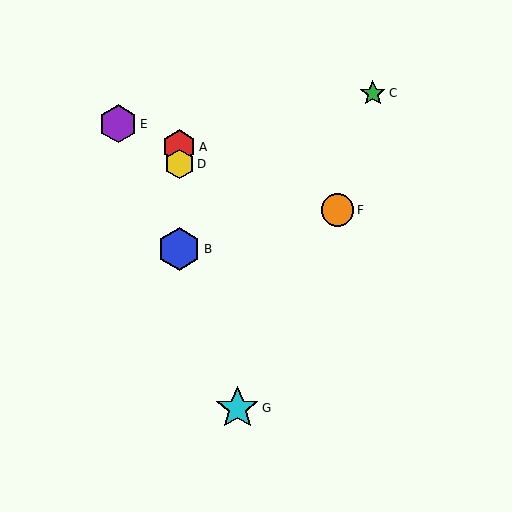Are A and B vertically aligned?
Yes, both are at x≈179.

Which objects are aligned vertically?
Objects A, B, D are aligned vertically.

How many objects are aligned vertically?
3 objects (A, B, D) are aligned vertically.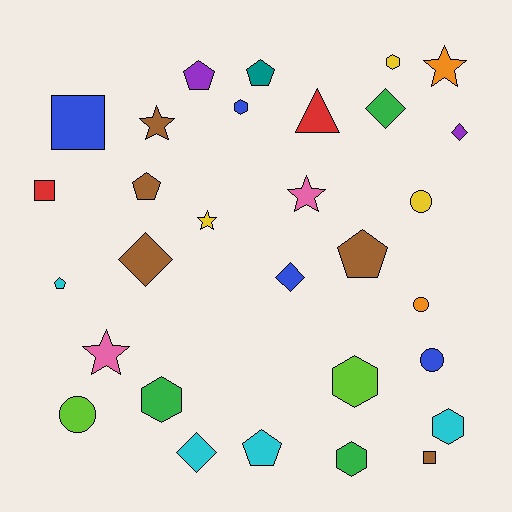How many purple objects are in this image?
There are 2 purple objects.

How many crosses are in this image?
There are no crosses.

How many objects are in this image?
There are 30 objects.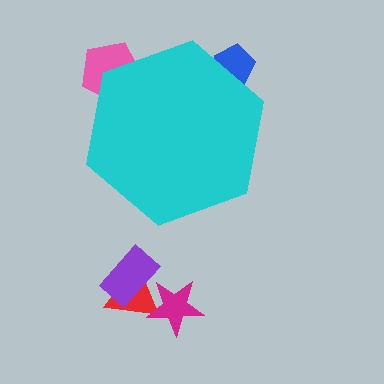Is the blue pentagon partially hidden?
Yes, the blue pentagon is partially hidden behind the cyan hexagon.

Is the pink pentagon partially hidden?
Yes, the pink pentagon is partially hidden behind the cyan hexagon.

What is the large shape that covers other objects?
A cyan hexagon.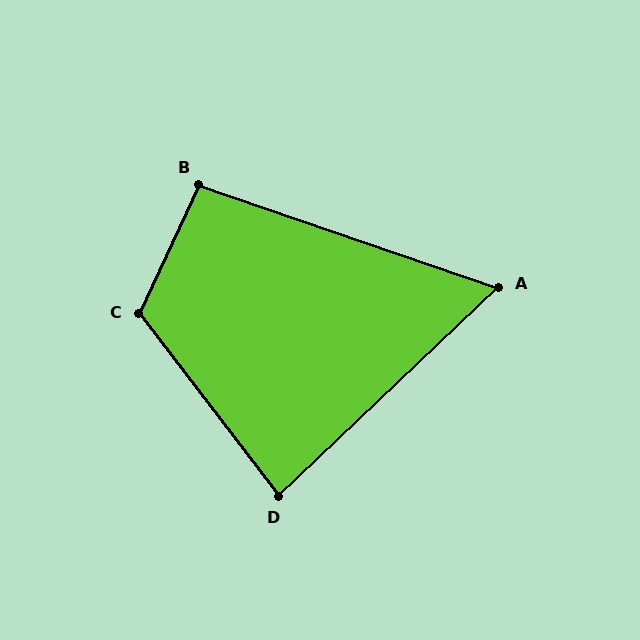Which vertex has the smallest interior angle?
A, at approximately 62 degrees.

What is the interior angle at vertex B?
Approximately 96 degrees (obtuse).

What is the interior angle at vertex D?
Approximately 84 degrees (acute).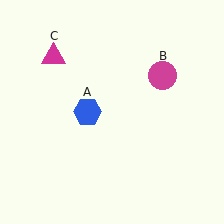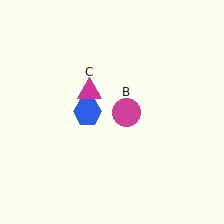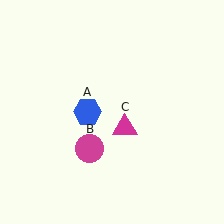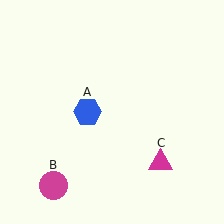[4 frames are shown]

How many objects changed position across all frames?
2 objects changed position: magenta circle (object B), magenta triangle (object C).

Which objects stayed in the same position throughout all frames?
Blue hexagon (object A) remained stationary.